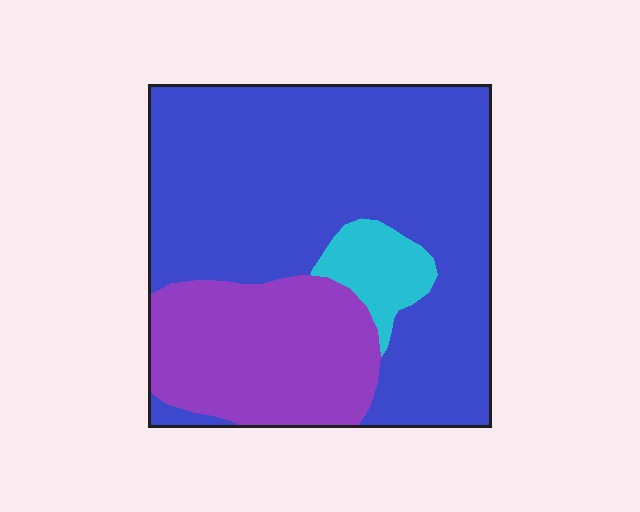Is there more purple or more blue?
Blue.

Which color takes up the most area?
Blue, at roughly 65%.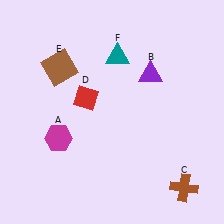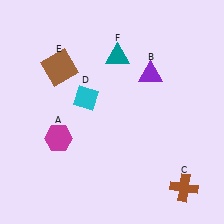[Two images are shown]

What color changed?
The diamond (D) changed from red in Image 1 to cyan in Image 2.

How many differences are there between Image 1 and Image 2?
There is 1 difference between the two images.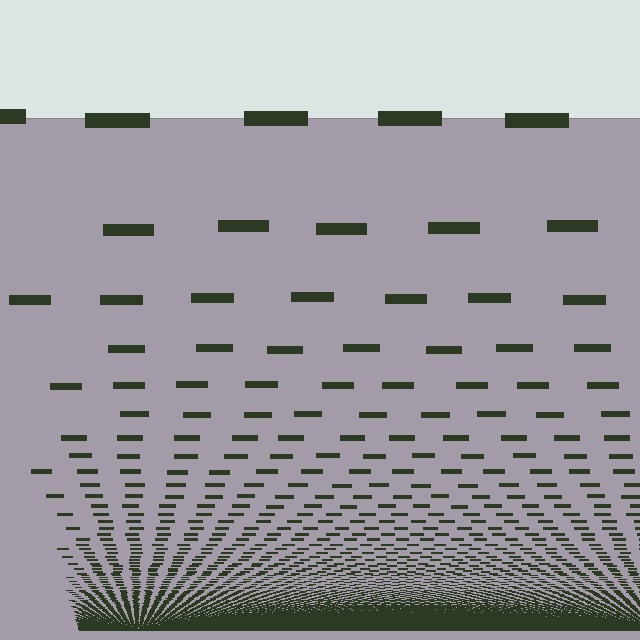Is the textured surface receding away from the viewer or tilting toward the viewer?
The surface appears to tilt toward the viewer. Texture elements get larger and sparser toward the top.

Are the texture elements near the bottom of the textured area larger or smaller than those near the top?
Smaller. The gradient is inverted — elements near the bottom are smaller and denser.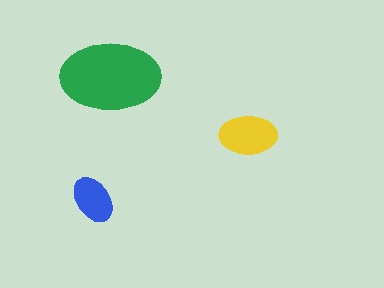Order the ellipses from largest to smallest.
the green one, the yellow one, the blue one.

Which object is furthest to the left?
The blue ellipse is leftmost.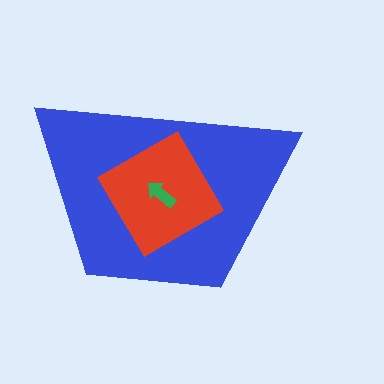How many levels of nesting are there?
3.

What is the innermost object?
The green arrow.